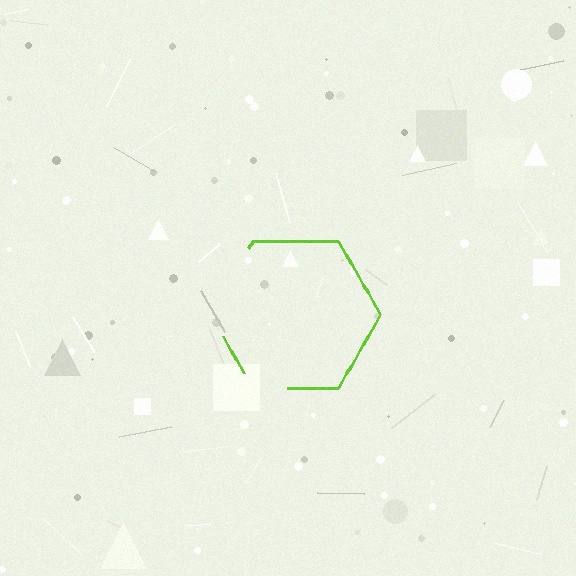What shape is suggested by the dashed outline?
The dashed outline suggests a hexagon.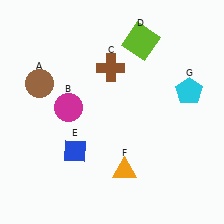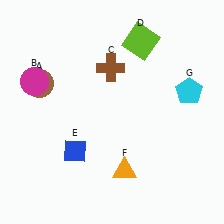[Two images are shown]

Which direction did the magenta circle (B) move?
The magenta circle (B) moved left.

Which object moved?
The magenta circle (B) moved left.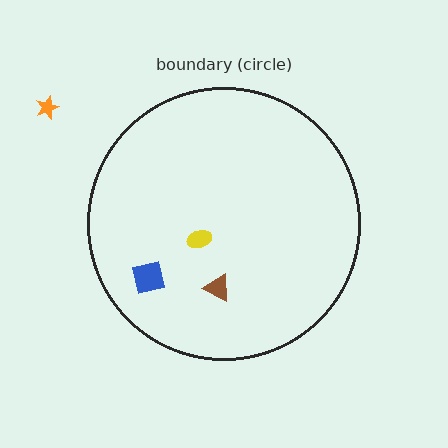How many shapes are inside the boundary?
3 inside, 1 outside.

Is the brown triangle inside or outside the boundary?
Inside.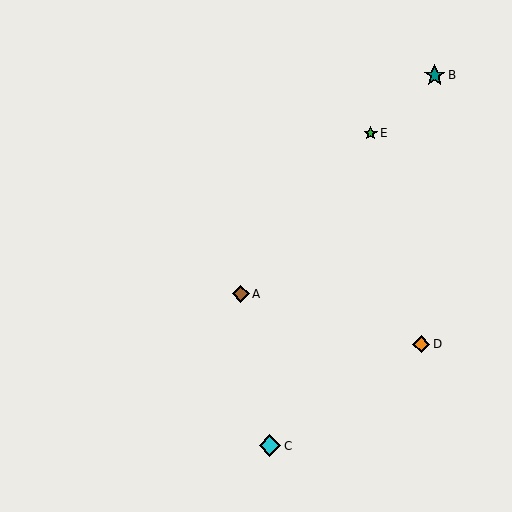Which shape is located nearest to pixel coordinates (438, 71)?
The teal star (labeled B) at (435, 75) is nearest to that location.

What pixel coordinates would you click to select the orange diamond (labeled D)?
Click at (421, 344) to select the orange diamond D.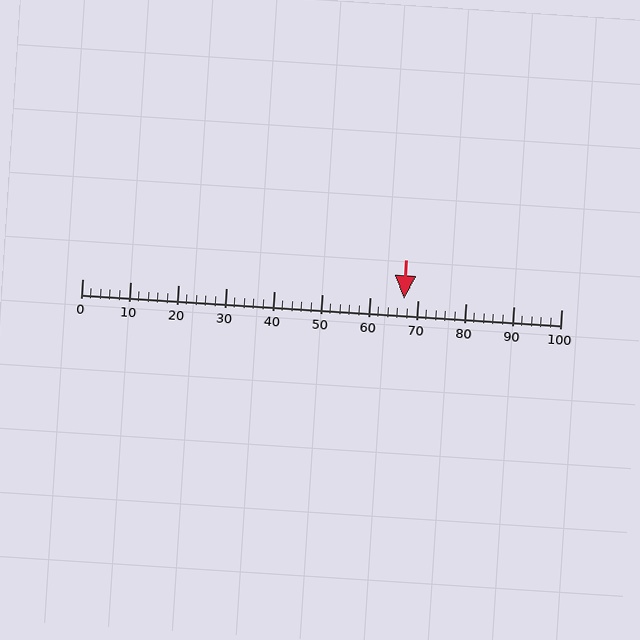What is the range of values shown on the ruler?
The ruler shows values from 0 to 100.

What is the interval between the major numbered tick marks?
The major tick marks are spaced 10 units apart.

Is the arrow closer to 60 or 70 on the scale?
The arrow is closer to 70.